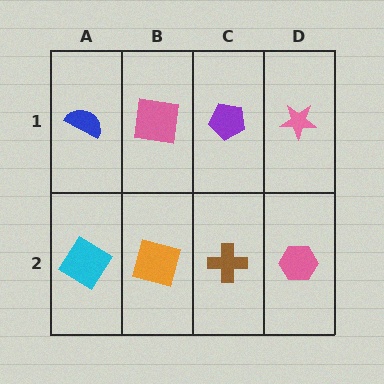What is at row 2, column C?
A brown cross.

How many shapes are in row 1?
4 shapes.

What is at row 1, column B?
A pink square.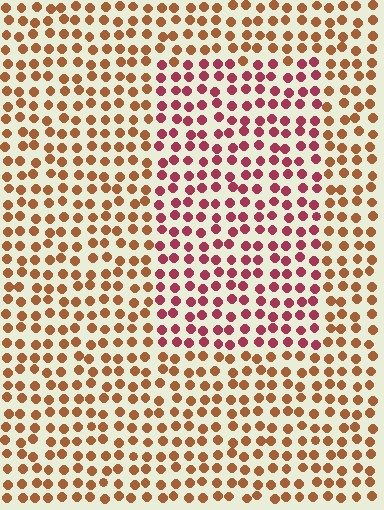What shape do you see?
I see a rectangle.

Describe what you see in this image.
The image is filled with small brown elements in a uniform arrangement. A rectangle-shaped region is visible where the elements are tinted to a slightly different hue, forming a subtle color boundary.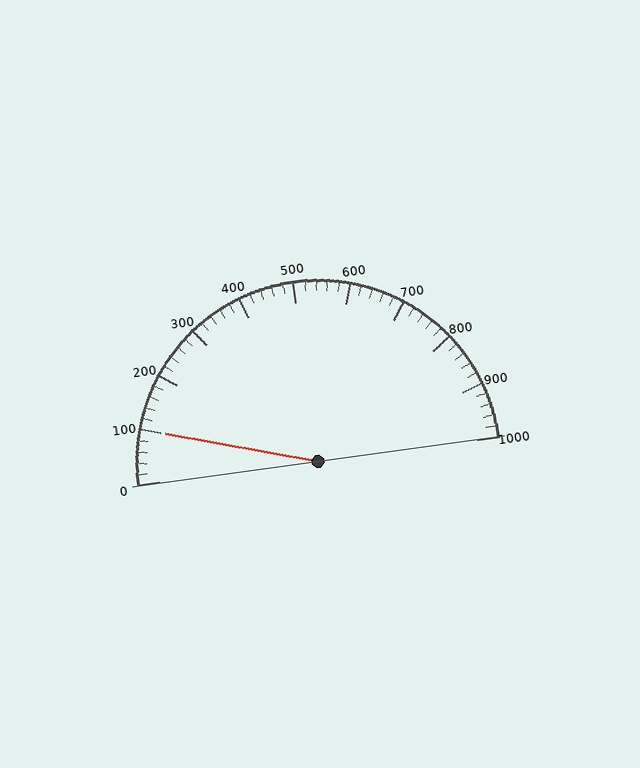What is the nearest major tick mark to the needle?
The nearest major tick mark is 100.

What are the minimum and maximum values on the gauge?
The gauge ranges from 0 to 1000.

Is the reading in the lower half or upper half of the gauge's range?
The reading is in the lower half of the range (0 to 1000).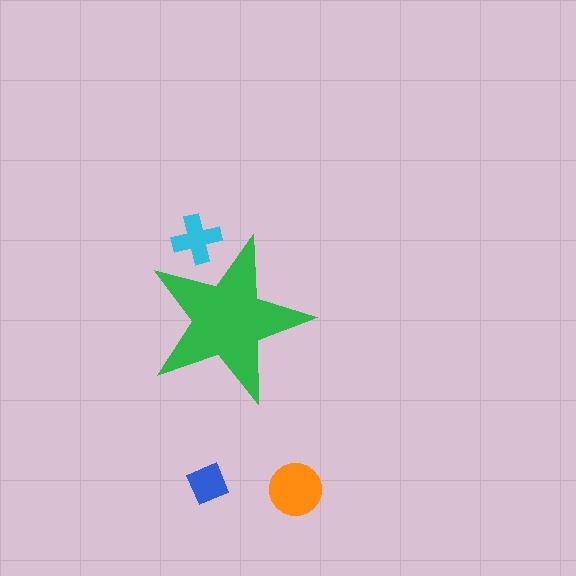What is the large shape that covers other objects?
A green star.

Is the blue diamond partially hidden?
No, the blue diamond is fully visible.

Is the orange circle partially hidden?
No, the orange circle is fully visible.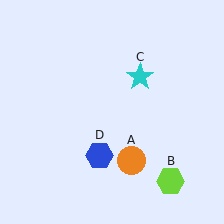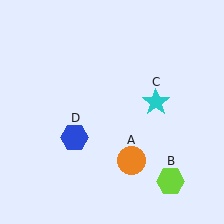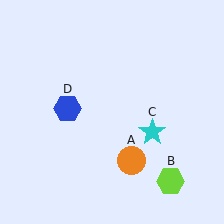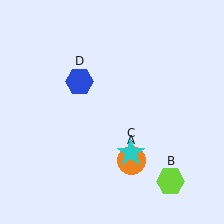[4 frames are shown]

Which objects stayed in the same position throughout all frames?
Orange circle (object A) and lime hexagon (object B) remained stationary.